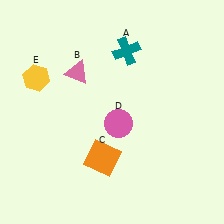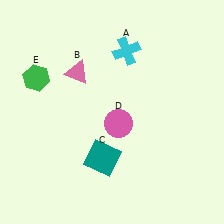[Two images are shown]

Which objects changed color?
A changed from teal to cyan. C changed from orange to teal. E changed from yellow to green.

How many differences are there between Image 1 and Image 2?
There are 3 differences between the two images.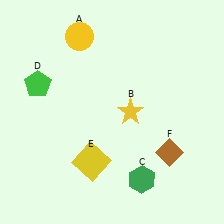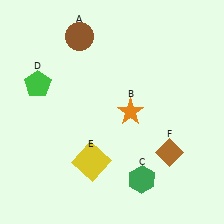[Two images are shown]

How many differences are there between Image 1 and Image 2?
There are 2 differences between the two images.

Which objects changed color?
A changed from yellow to brown. B changed from yellow to orange.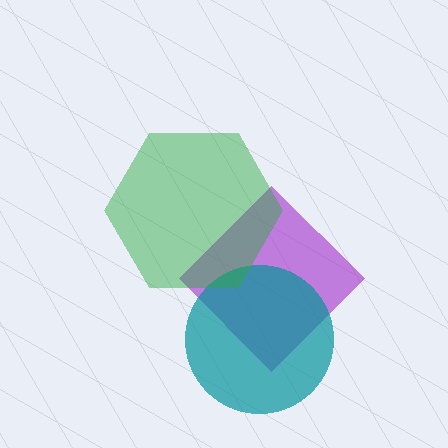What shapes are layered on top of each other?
The layered shapes are: a purple diamond, a teal circle, a green hexagon.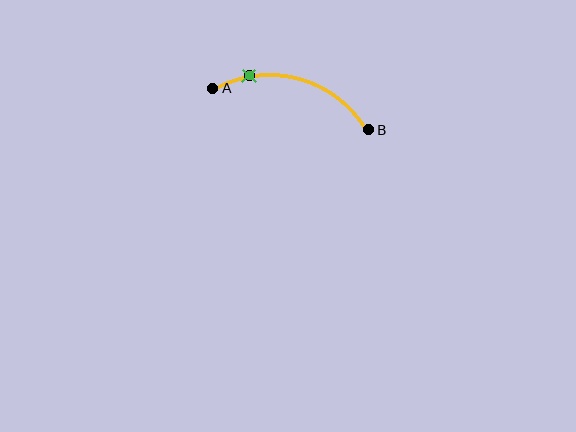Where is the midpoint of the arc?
The arc midpoint is the point on the curve farthest from the straight line joining A and B. It sits above that line.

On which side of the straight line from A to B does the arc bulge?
The arc bulges above the straight line connecting A and B.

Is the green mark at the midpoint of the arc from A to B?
No. The green mark lies on the arc but is closer to endpoint A. The arc midpoint would be at the point on the curve equidistant along the arc from both A and B.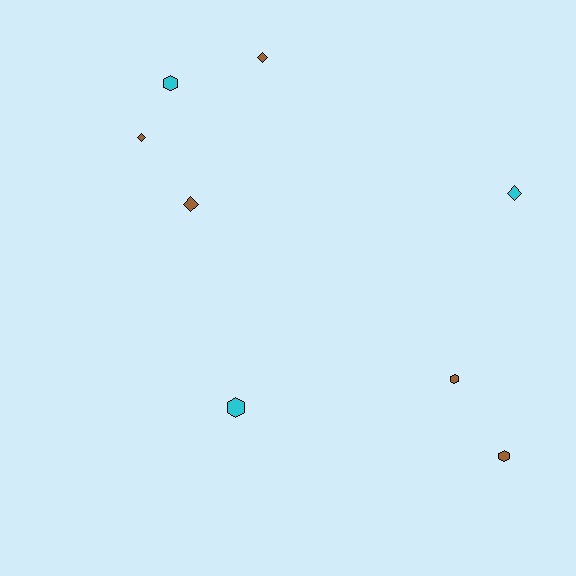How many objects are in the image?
There are 8 objects.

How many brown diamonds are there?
There are 3 brown diamonds.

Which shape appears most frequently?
Diamond, with 4 objects.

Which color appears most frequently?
Brown, with 5 objects.